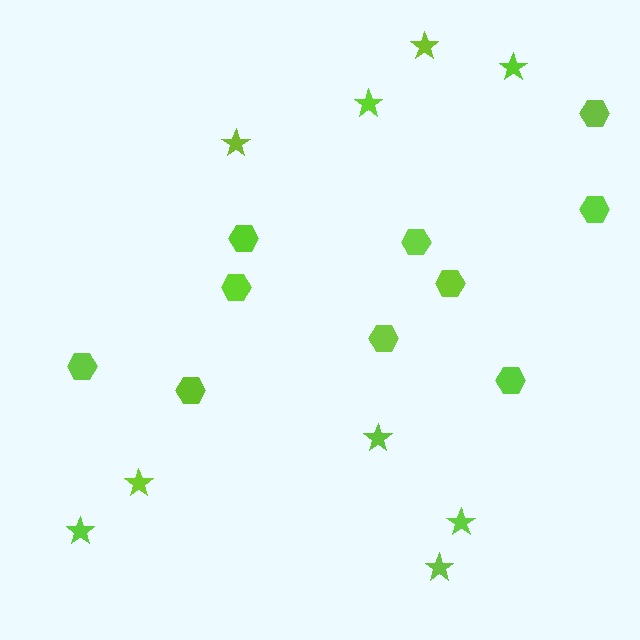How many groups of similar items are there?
There are 2 groups: one group of stars (9) and one group of hexagons (10).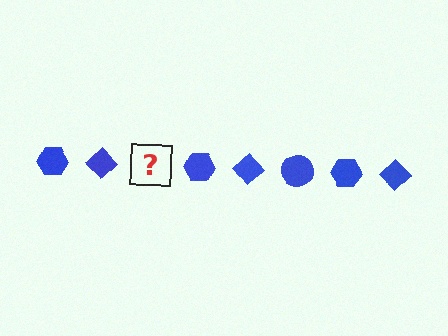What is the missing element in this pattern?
The missing element is a blue circle.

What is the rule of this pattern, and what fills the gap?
The rule is that the pattern cycles through hexagon, diamond, circle shapes in blue. The gap should be filled with a blue circle.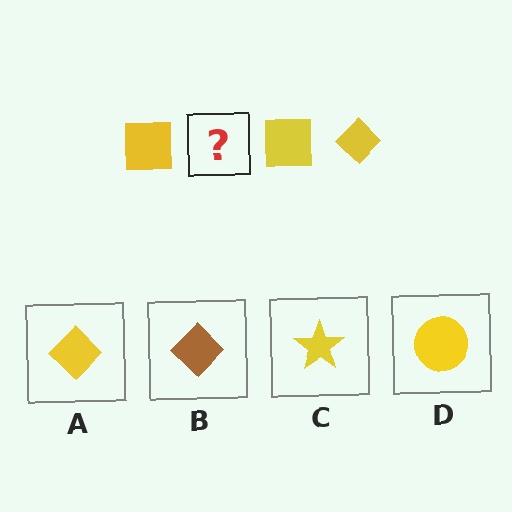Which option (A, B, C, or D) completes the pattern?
A.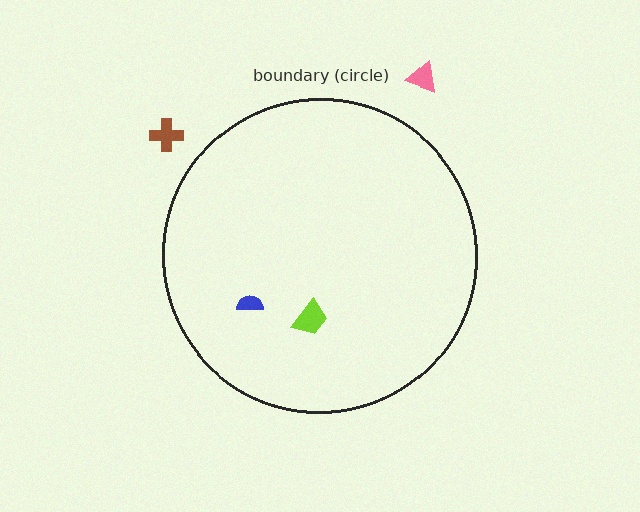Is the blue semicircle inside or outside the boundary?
Inside.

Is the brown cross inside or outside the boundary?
Outside.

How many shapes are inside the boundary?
2 inside, 2 outside.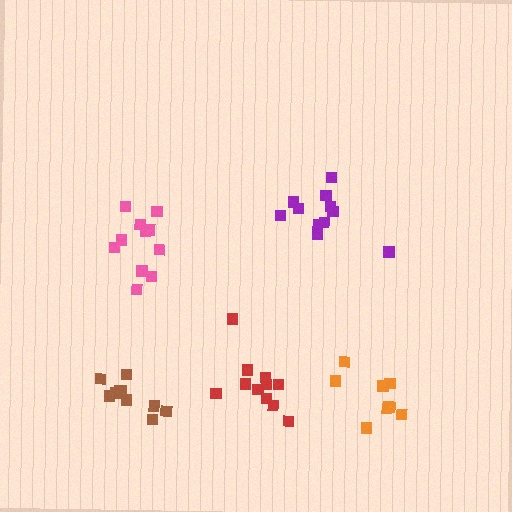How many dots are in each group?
Group 1: 11 dots, Group 2: 11 dots, Group 3: 9 dots, Group 4: 11 dots, Group 5: 11 dots (53 total).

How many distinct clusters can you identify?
There are 5 distinct clusters.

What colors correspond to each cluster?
The clusters are colored: pink, brown, orange, purple, red.